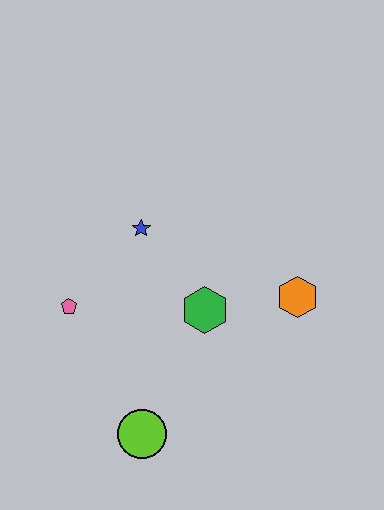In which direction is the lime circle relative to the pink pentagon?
The lime circle is below the pink pentagon.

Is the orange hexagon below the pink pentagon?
No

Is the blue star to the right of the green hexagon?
No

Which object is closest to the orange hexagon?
The green hexagon is closest to the orange hexagon.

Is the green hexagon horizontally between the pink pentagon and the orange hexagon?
Yes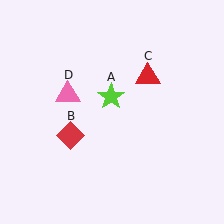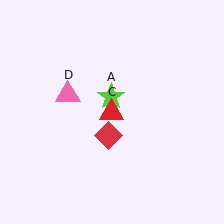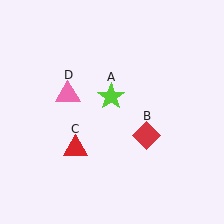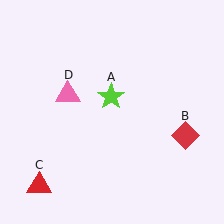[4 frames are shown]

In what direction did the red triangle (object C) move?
The red triangle (object C) moved down and to the left.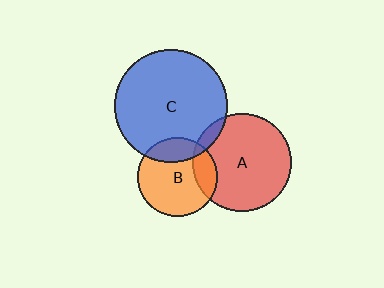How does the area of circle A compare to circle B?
Approximately 1.5 times.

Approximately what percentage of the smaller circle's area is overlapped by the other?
Approximately 20%.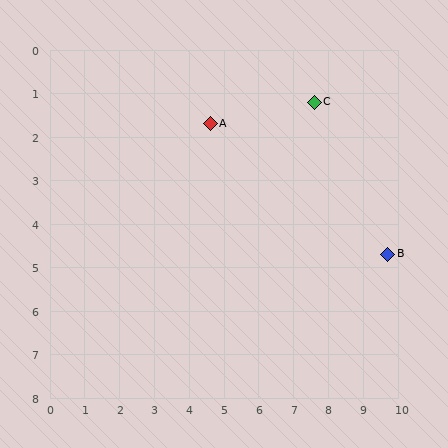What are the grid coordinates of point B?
Point B is at approximately (9.7, 4.7).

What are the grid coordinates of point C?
Point C is at approximately (7.6, 1.2).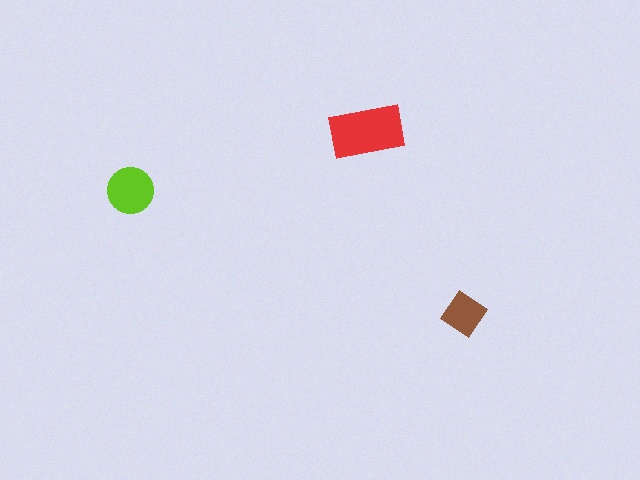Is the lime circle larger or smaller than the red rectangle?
Smaller.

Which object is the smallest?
The brown diamond.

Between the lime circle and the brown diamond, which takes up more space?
The lime circle.